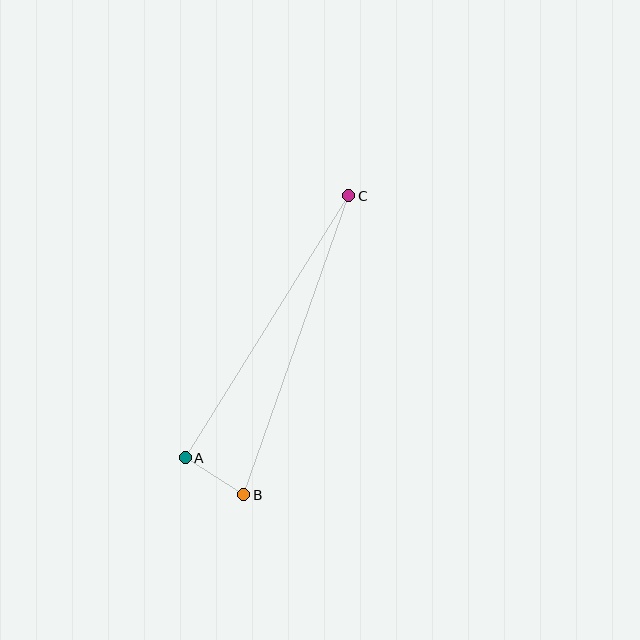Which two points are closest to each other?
Points A and B are closest to each other.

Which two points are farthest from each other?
Points B and C are farthest from each other.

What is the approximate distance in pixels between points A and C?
The distance between A and C is approximately 309 pixels.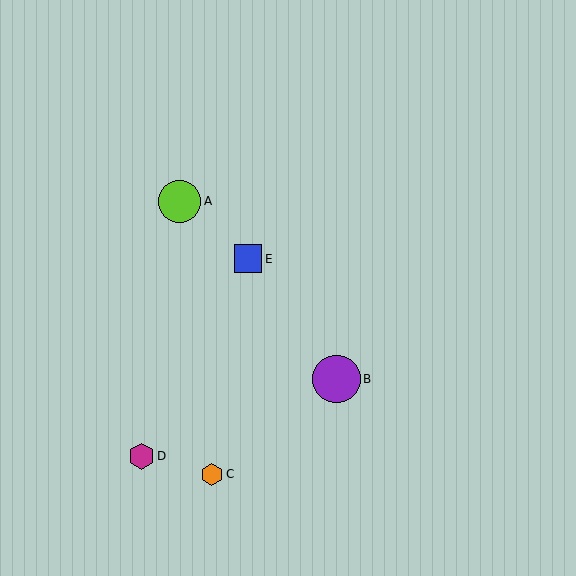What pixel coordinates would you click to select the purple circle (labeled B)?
Click at (336, 379) to select the purple circle B.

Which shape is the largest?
The purple circle (labeled B) is the largest.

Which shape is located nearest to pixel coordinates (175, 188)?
The lime circle (labeled A) at (180, 201) is nearest to that location.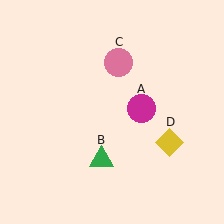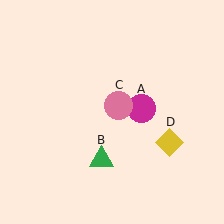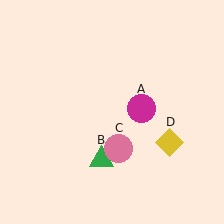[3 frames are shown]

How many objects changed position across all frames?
1 object changed position: pink circle (object C).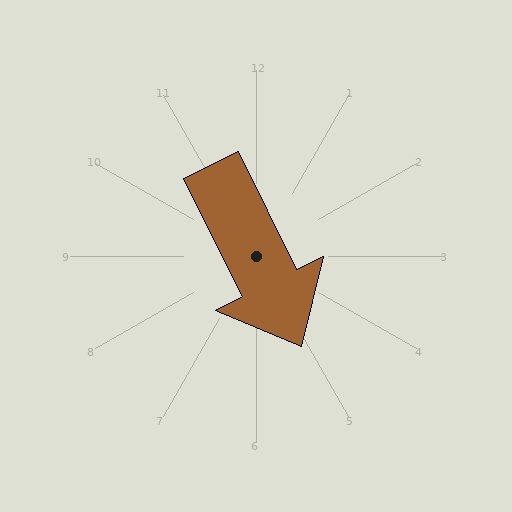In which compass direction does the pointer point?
Southeast.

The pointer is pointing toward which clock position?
Roughly 5 o'clock.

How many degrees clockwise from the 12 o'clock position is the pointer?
Approximately 154 degrees.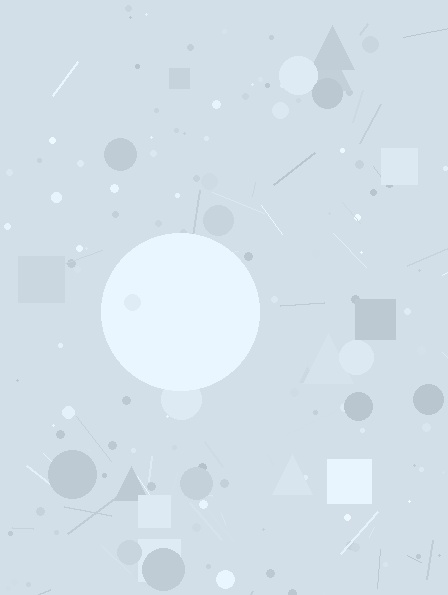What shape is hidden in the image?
A circle is hidden in the image.